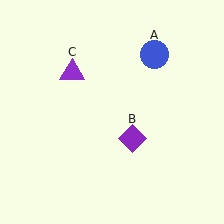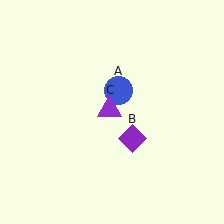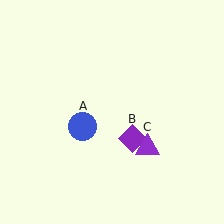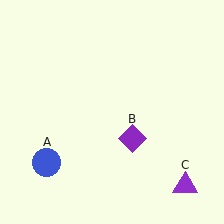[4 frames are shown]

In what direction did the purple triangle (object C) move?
The purple triangle (object C) moved down and to the right.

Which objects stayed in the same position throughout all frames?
Purple diamond (object B) remained stationary.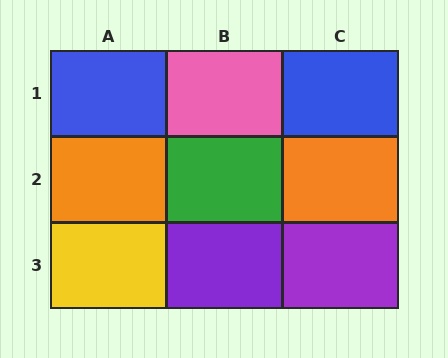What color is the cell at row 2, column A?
Orange.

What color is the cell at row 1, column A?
Blue.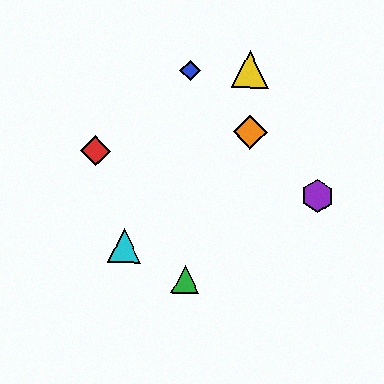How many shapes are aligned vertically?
2 shapes (the blue diamond, the green triangle) are aligned vertically.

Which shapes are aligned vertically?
The blue diamond, the green triangle are aligned vertically.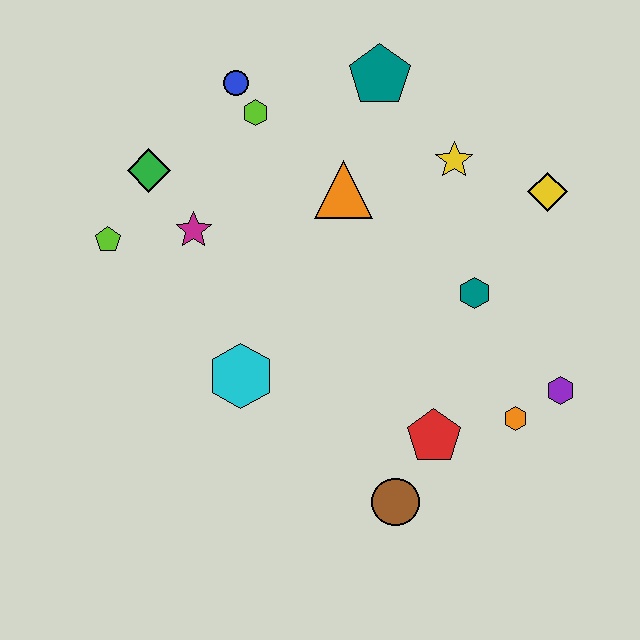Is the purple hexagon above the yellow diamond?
No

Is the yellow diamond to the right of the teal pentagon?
Yes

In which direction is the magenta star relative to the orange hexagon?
The magenta star is to the left of the orange hexagon.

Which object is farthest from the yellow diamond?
The lime pentagon is farthest from the yellow diamond.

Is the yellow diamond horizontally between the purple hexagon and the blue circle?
Yes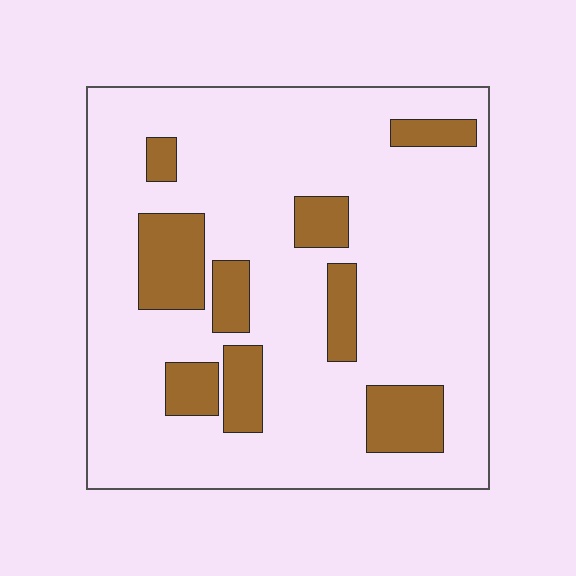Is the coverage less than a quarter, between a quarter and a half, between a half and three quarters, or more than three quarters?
Less than a quarter.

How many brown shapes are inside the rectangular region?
9.